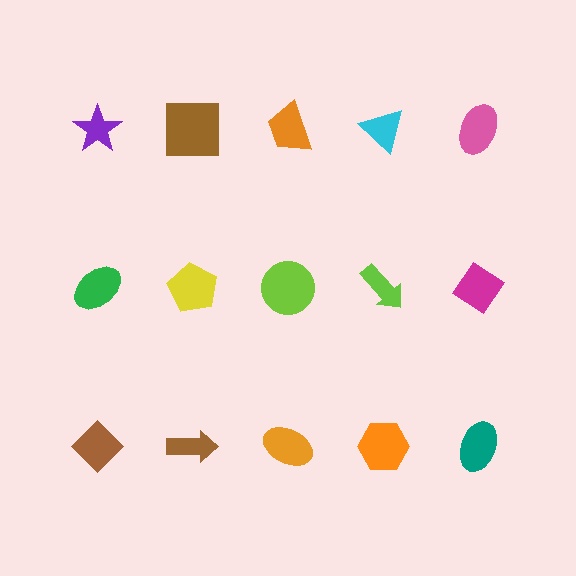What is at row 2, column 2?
A yellow pentagon.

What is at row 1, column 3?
An orange trapezoid.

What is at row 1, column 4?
A cyan triangle.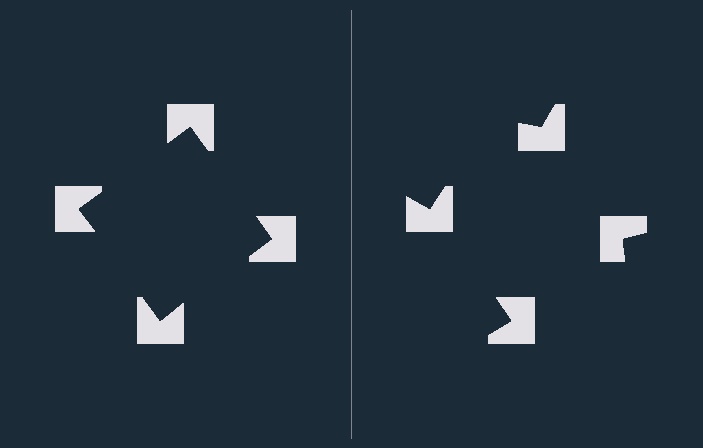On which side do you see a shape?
An illusory square appears on the left side. On the right side the wedge cuts are rotated, so no coherent shape forms.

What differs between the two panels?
The notched squares are positioned identically on both sides; only the wedge orientations differ. On the left they align to a square; on the right they are misaligned.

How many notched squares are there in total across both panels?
8 — 4 on each side.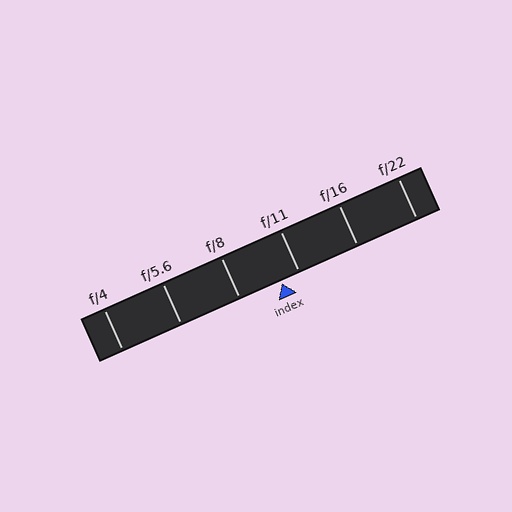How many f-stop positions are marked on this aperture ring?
There are 6 f-stop positions marked.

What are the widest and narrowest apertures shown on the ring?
The widest aperture shown is f/4 and the narrowest is f/22.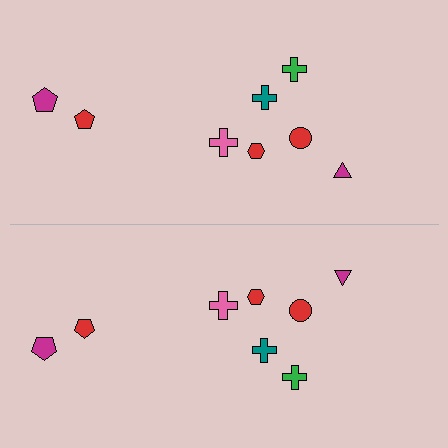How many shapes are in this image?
There are 16 shapes in this image.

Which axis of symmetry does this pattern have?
The pattern has a horizontal axis of symmetry running through the center of the image.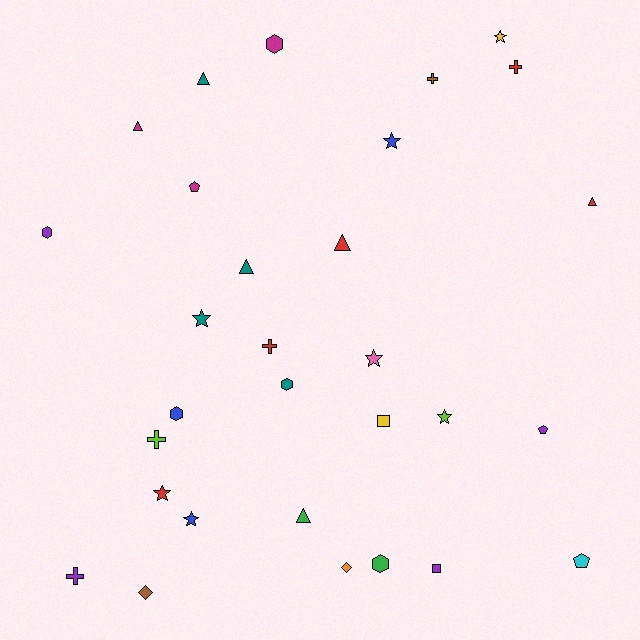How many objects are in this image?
There are 30 objects.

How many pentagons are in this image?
There are 3 pentagons.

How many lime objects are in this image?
There are 2 lime objects.